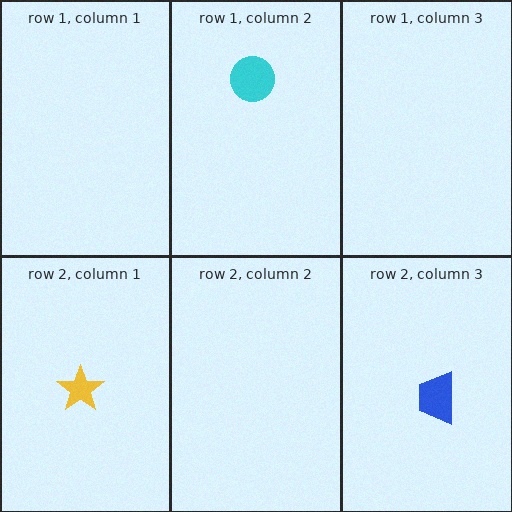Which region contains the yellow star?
The row 2, column 1 region.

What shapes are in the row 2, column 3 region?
The blue trapezoid.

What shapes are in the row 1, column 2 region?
The cyan circle.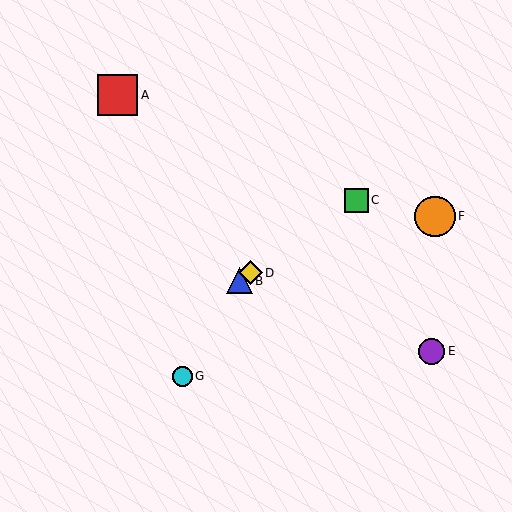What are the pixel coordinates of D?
Object D is at (251, 273).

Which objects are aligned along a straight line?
Objects B, C, D are aligned along a straight line.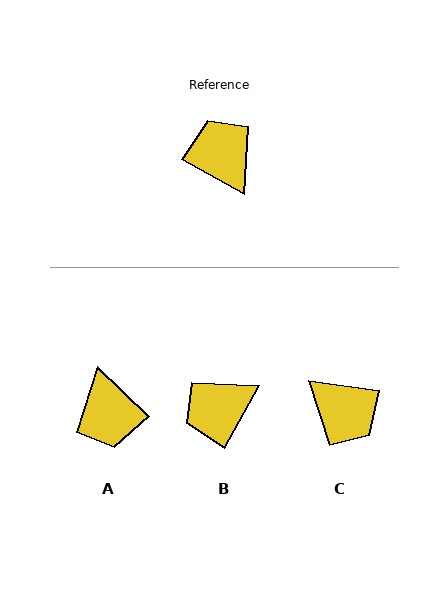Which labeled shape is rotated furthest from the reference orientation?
A, about 166 degrees away.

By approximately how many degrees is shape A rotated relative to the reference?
Approximately 166 degrees counter-clockwise.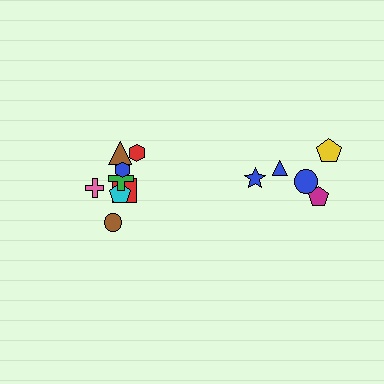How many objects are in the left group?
There are 8 objects.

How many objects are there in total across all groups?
There are 13 objects.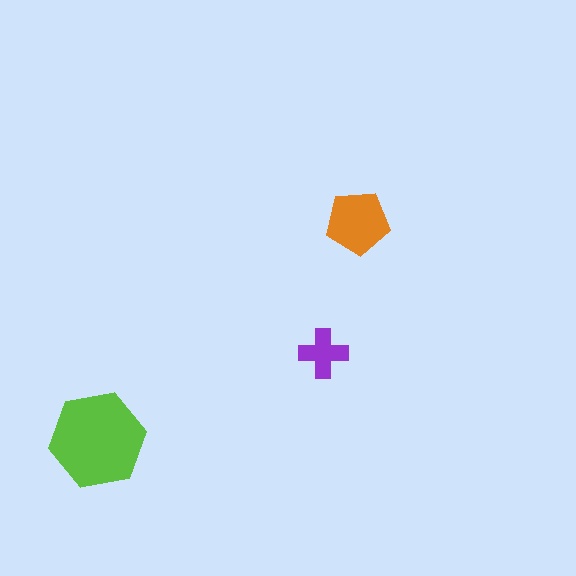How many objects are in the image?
There are 3 objects in the image.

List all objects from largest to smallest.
The lime hexagon, the orange pentagon, the purple cross.